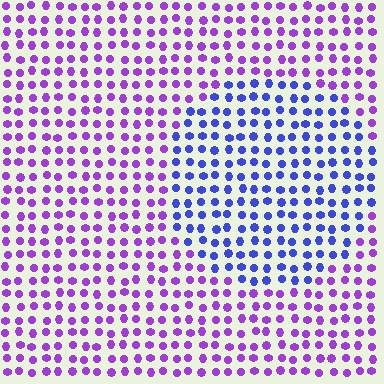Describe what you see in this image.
The image is filled with small purple elements in a uniform arrangement. A circle-shaped region is visible where the elements are tinted to a slightly different hue, forming a subtle color boundary.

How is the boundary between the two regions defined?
The boundary is defined purely by a slight shift in hue (about 43 degrees). Spacing, size, and orientation are identical on both sides.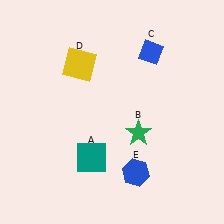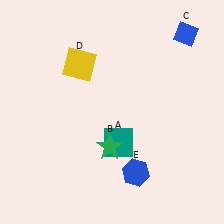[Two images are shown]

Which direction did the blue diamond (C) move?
The blue diamond (C) moved right.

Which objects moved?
The objects that moved are: the teal square (A), the green star (B), the blue diamond (C).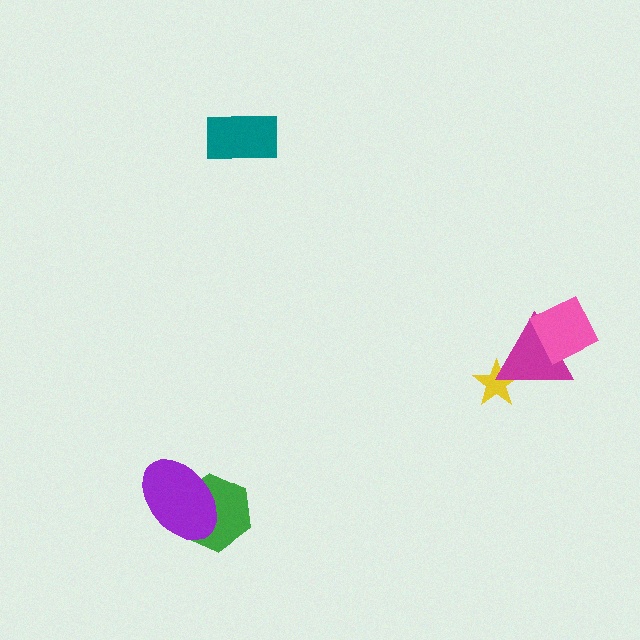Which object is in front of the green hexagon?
The purple ellipse is in front of the green hexagon.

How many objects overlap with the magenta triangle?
2 objects overlap with the magenta triangle.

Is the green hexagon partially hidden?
Yes, it is partially covered by another shape.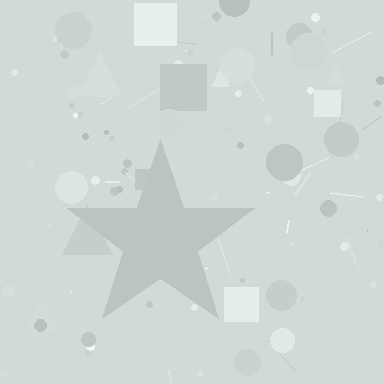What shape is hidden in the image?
A star is hidden in the image.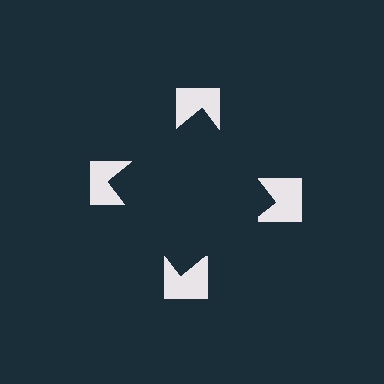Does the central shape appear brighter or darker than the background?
It typically appears slightly darker than the background, even though no actual brightness change is drawn.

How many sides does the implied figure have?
4 sides.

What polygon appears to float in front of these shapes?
An illusory square — its edges are inferred from the aligned wedge cuts in the notched squares, not physically drawn.